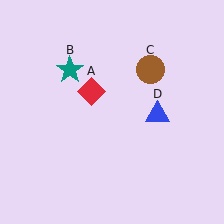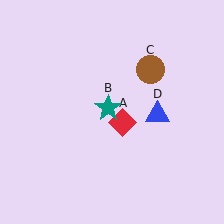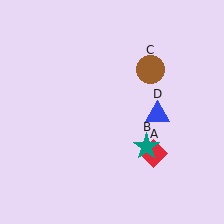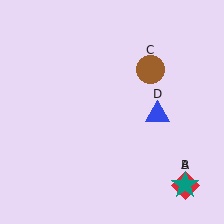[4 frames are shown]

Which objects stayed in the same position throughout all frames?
Brown circle (object C) and blue triangle (object D) remained stationary.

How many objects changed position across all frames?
2 objects changed position: red diamond (object A), teal star (object B).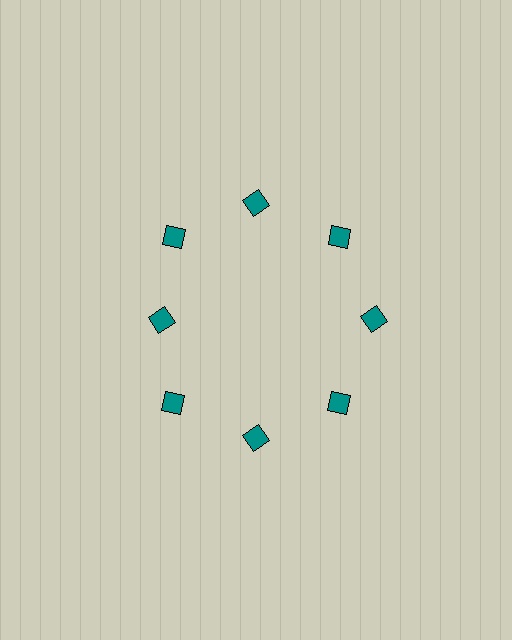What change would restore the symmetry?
The symmetry would be restored by moving it outward, back onto the ring so that all 8 diamonds sit at equal angles and equal distance from the center.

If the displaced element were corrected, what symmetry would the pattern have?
It would have 8-fold rotational symmetry — the pattern would map onto itself every 45 degrees.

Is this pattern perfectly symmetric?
No. The 8 teal diamonds are arranged in a ring, but one element near the 9 o'clock position is pulled inward toward the center, breaking the 8-fold rotational symmetry.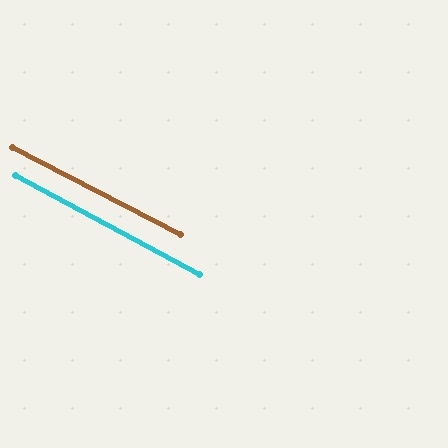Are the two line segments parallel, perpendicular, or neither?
Parallel — their directions differ by only 1.1°.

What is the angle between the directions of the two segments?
Approximately 1 degree.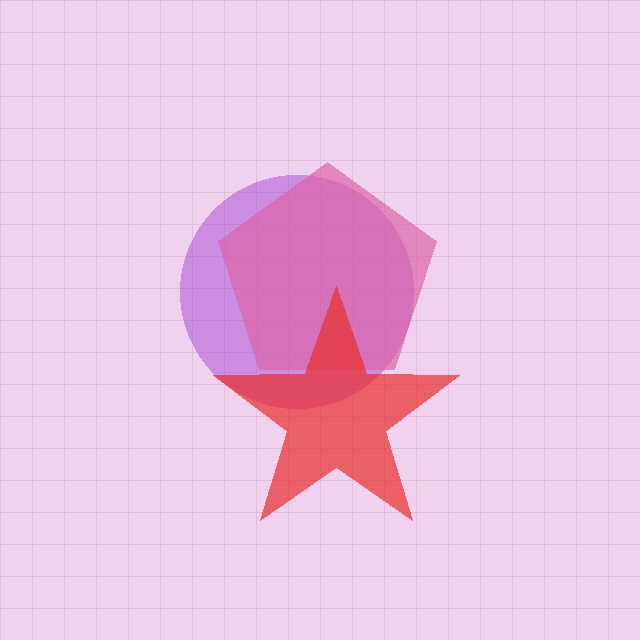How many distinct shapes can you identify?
There are 3 distinct shapes: a purple circle, a pink pentagon, a red star.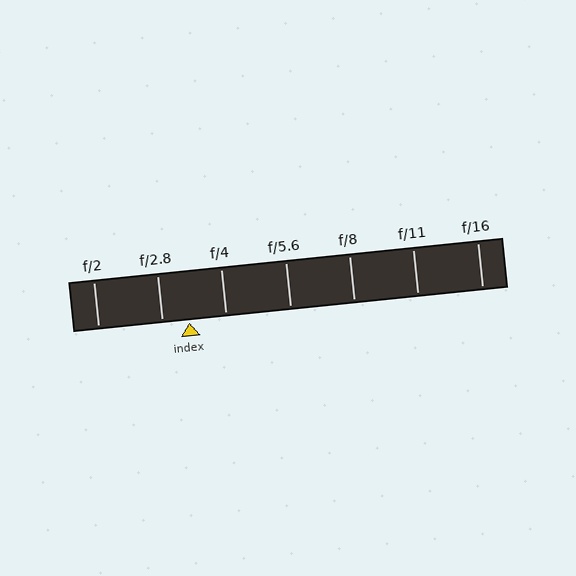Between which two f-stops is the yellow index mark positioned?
The index mark is between f/2.8 and f/4.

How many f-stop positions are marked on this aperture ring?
There are 7 f-stop positions marked.